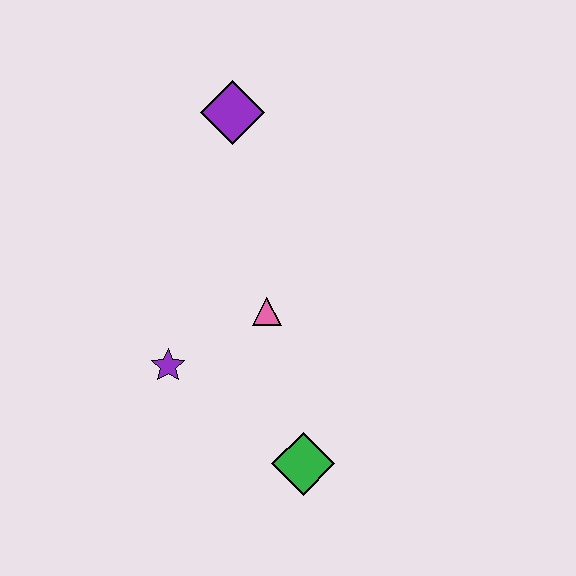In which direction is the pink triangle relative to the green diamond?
The pink triangle is above the green diamond.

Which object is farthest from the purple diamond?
The green diamond is farthest from the purple diamond.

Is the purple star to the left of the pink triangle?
Yes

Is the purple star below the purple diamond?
Yes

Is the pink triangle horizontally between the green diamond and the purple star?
Yes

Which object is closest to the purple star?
The pink triangle is closest to the purple star.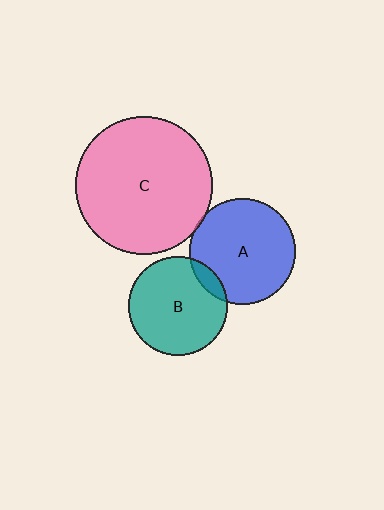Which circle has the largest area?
Circle C (pink).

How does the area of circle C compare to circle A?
Approximately 1.7 times.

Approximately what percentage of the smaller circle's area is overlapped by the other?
Approximately 5%.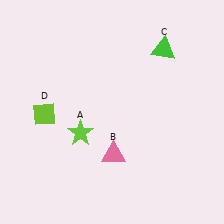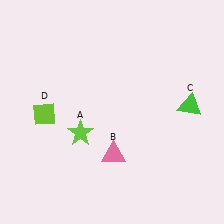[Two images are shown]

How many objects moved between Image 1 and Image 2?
1 object moved between the two images.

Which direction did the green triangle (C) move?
The green triangle (C) moved down.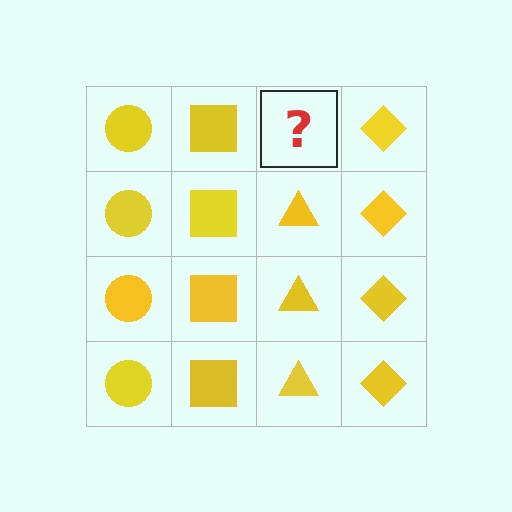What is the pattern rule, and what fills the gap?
The rule is that each column has a consistent shape. The gap should be filled with a yellow triangle.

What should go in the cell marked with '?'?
The missing cell should contain a yellow triangle.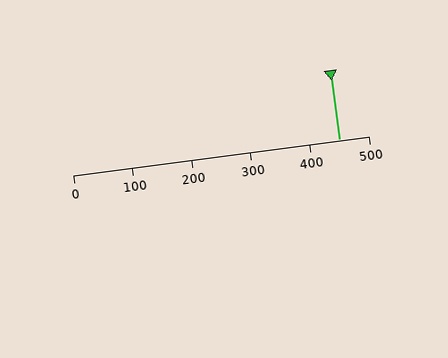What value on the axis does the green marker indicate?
The marker indicates approximately 450.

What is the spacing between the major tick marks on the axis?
The major ticks are spaced 100 apart.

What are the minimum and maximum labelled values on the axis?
The axis runs from 0 to 500.